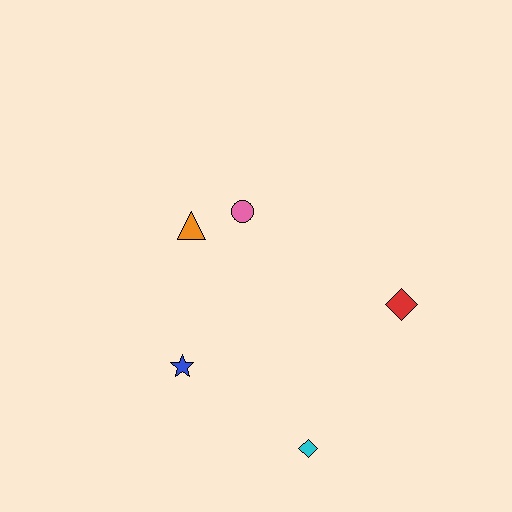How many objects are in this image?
There are 5 objects.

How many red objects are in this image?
There is 1 red object.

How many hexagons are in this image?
There are no hexagons.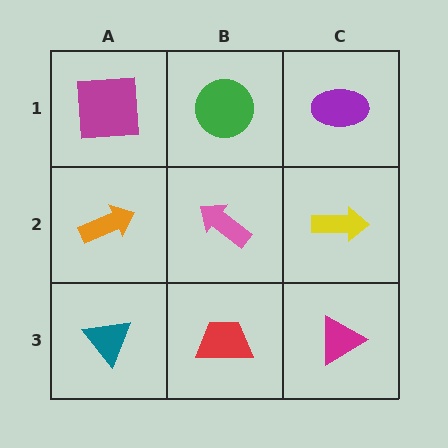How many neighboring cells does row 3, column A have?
2.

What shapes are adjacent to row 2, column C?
A purple ellipse (row 1, column C), a magenta triangle (row 3, column C), a pink arrow (row 2, column B).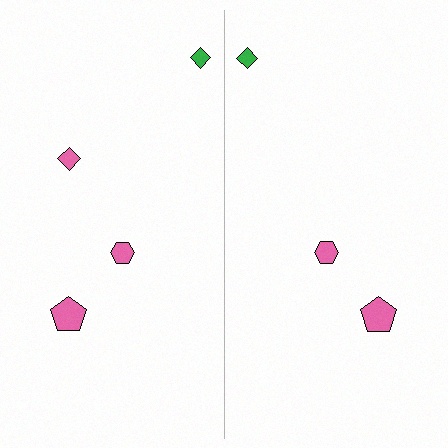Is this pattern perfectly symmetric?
No, the pattern is not perfectly symmetric. A pink diamond is missing from the right side.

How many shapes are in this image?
There are 7 shapes in this image.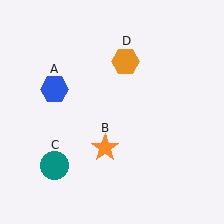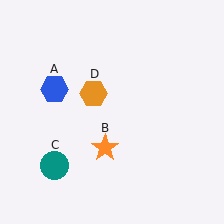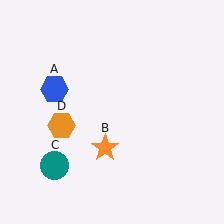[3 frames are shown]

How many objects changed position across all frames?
1 object changed position: orange hexagon (object D).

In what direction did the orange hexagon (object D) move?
The orange hexagon (object D) moved down and to the left.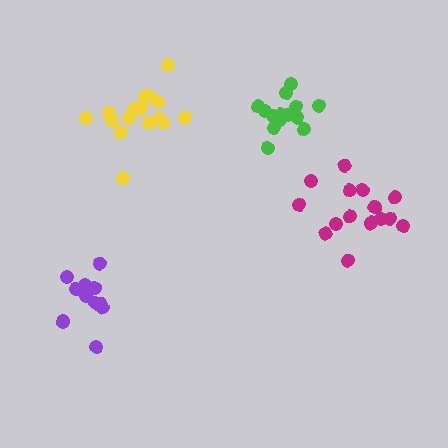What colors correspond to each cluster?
The clusters are colored: purple, yellow, green, magenta.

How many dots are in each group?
Group 1: 14 dots, Group 2: 16 dots, Group 3: 14 dots, Group 4: 15 dots (59 total).